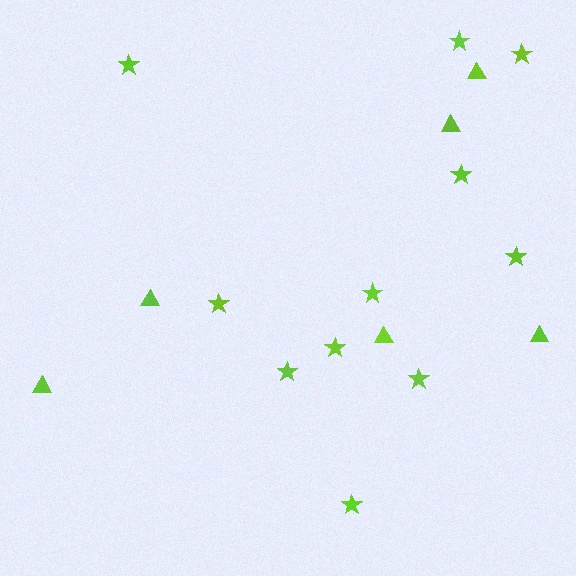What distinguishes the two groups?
There are 2 groups: one group of triangles (6) and one group of stars (11).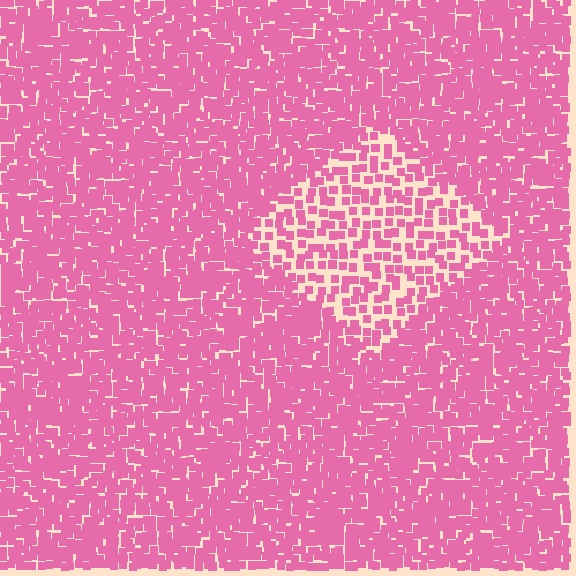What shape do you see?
I see a diamond.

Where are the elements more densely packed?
The elements are more densely packed outside the diamond boundary.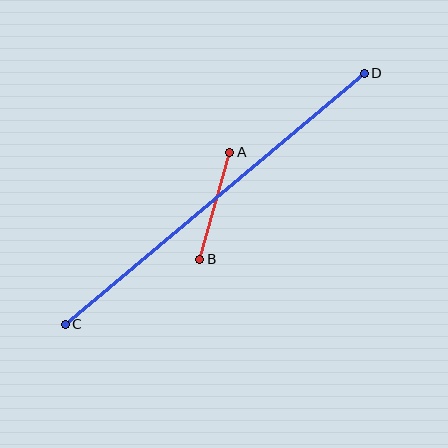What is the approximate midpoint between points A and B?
The midpoint is at approximately (215, 206) pixels.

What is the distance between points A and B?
The distance is approximately 111 pixels.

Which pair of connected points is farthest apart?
Points C and D are farthest apart.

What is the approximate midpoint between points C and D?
The midpoint is at approximately (215, 199) pixels.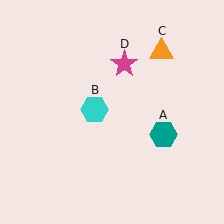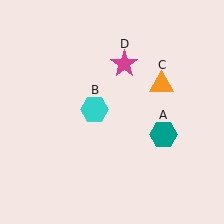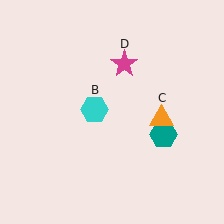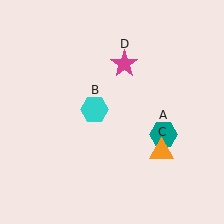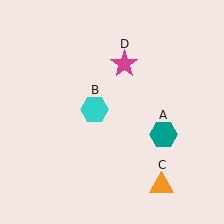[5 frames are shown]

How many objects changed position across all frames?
1 object changed position: orange triangle (object C).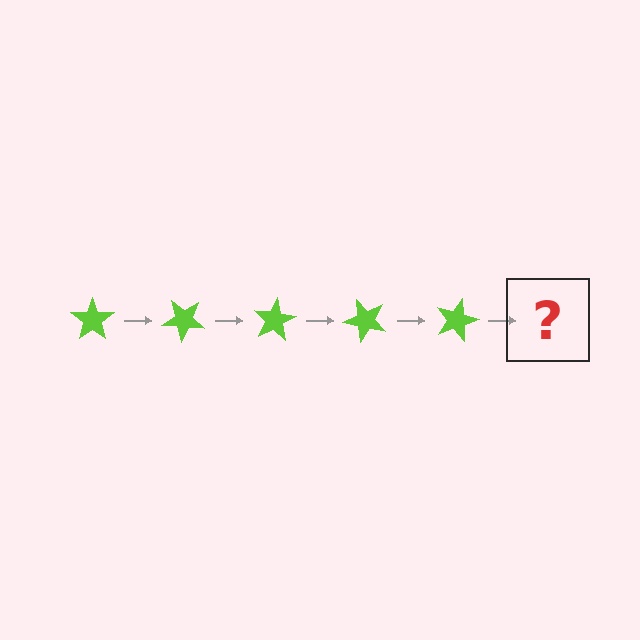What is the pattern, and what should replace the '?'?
The pattern is that the star rotates 40 degrees each step. The '?' should be a lime star rotated 200 degrees.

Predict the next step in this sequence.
The next step is a lime star rotated 200 degrees.